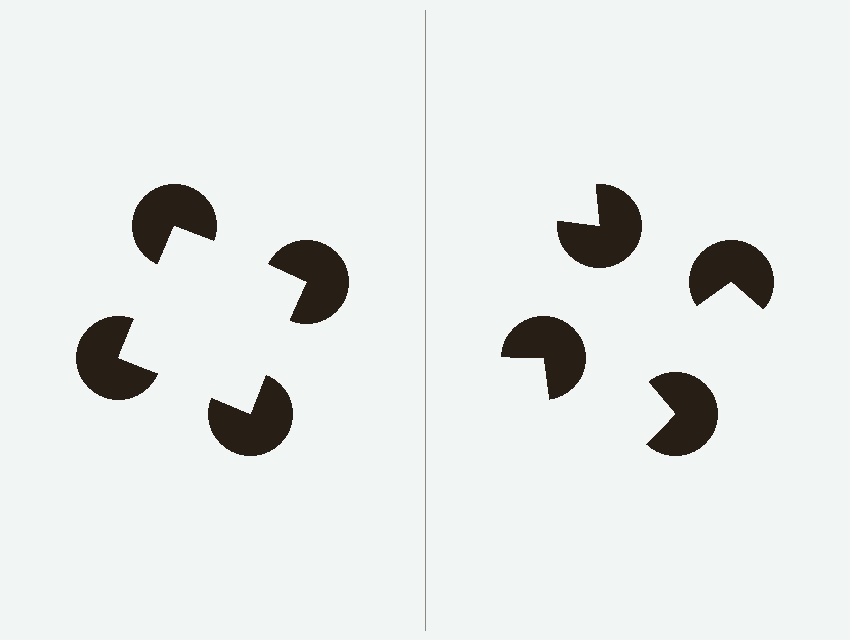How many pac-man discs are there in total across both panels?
8 — 4 on each side.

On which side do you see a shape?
An illusory square appears on the left side. On the right side the wedge cuts are rotated, so no coherent shape forms.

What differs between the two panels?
The pac-man discs are positioned identically on both sides; only the wedge orientations differ. On the left they align to a square; on the right they are misaligned.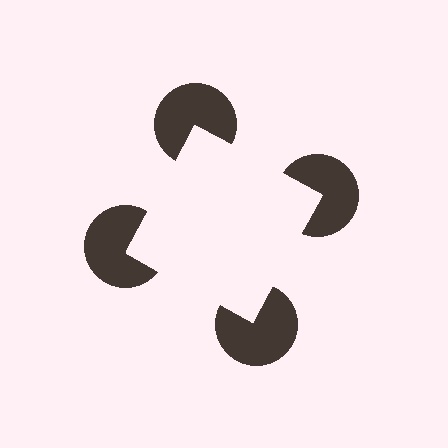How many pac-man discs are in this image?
There are 4 — one at each vertex of the illusory square.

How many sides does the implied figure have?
4 sides.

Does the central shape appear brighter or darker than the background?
It typically appears slightly brighter than the background, even though no actual brightness change is drawn.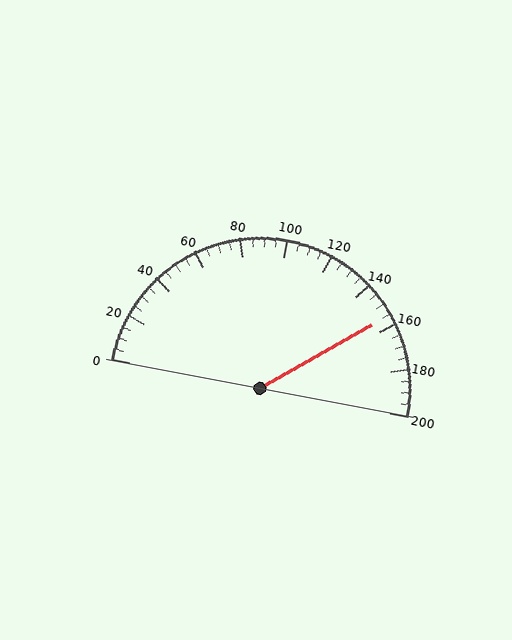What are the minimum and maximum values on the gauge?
The gauge ranges from 0 to 200.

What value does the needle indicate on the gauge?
The needle indicates approximately 155.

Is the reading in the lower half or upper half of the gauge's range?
The reading is in the upper half of the range (0 to 200).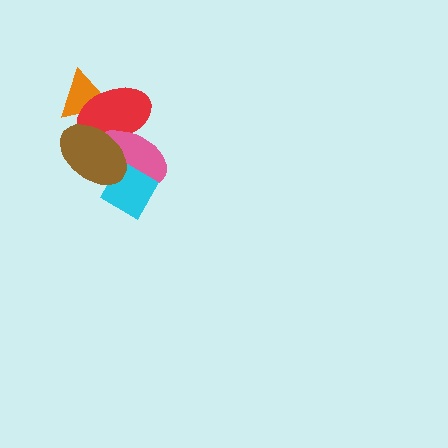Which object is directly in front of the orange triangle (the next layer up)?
The red ellipse is directly in front of the orange triangle.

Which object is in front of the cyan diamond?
The brown ellipse is in front of the cyan diamond.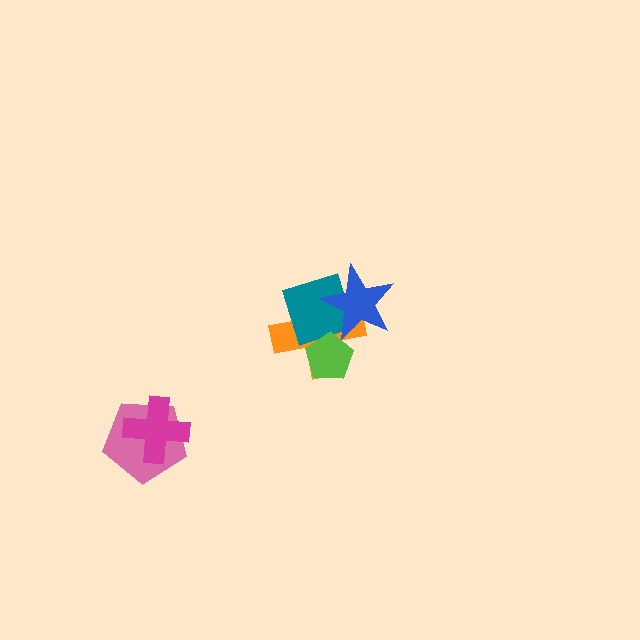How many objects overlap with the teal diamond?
3 objects overlap with the teal diamond.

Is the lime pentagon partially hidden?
No, no other shape covers it.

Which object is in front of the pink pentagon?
The magenta cross is in front of the pink pentagon.